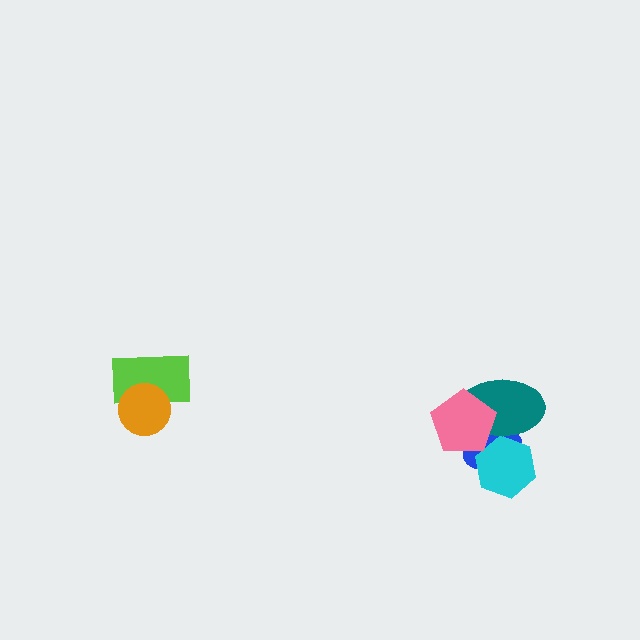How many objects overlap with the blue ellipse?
3 objects overlap with the blue ellipse.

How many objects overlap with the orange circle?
1 object overlaps with the orange circle.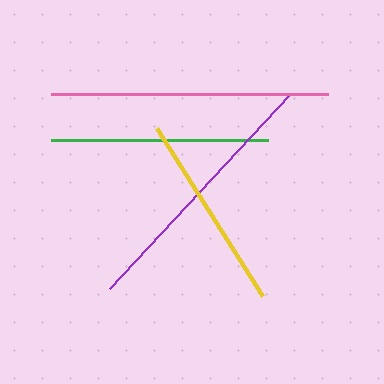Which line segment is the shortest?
The yellow line is the shortest at approximately 198 pixels.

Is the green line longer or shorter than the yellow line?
The green line is longer than the yellow line.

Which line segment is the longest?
The pink line is the longest at approximately 277 pixels.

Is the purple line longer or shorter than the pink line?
The pink line is longer than the purple line.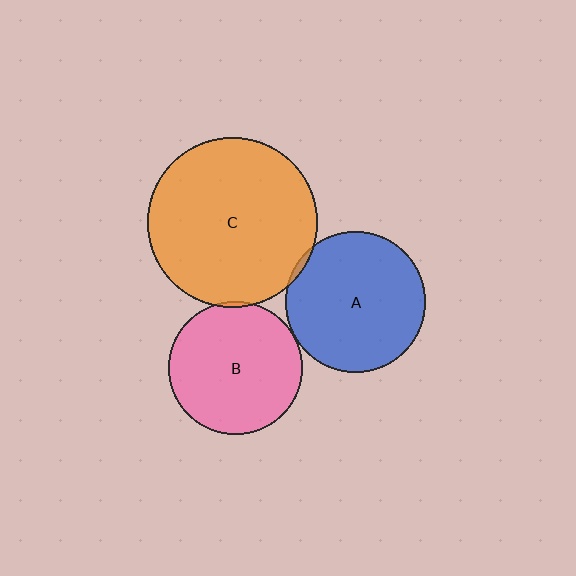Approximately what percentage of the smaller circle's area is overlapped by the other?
Approximately 5%.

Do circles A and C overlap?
Yes.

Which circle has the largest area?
Circle C (orange).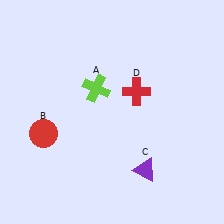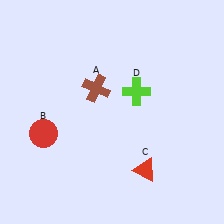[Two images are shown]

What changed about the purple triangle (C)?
In Image 1, C is purple. In Image 2, it changed to red.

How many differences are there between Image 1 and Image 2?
There are 3 differences between the two images.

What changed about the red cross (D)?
In Image 1, D is red. In Image 2, it changed to lime.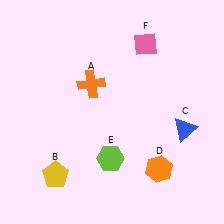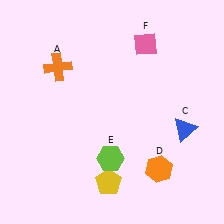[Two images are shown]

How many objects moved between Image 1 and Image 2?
2 objects moved between the two images.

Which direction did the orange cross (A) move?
The orange cross (A) moved left.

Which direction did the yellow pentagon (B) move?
The yellow pentagon (B) moved right.